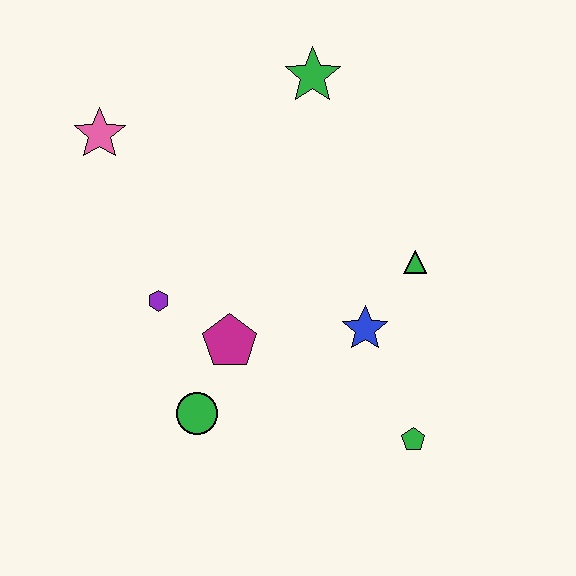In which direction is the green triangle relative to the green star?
The green triangle is below the green star.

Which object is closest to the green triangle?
The blue star is closest to the green triangle.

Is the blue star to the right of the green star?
Yes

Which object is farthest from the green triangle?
The pink star is farthest from the green triangle.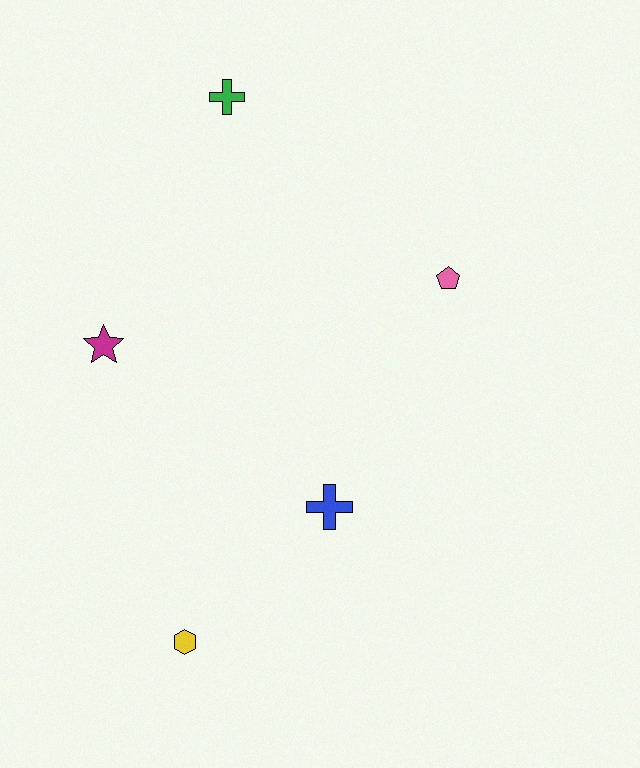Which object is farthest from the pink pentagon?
The yellow hexagon is farthest from the pink pentagon.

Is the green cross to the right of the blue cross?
No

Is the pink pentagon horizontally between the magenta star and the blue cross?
No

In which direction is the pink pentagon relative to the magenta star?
The pink pentagon is to the right of the magenta star.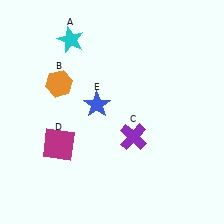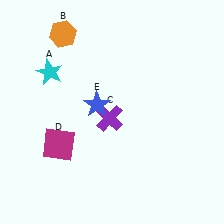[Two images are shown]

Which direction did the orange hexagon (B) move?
The orange hexagon (B) moved up.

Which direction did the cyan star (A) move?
The cyan star (A) moved down.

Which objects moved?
The objects that moved are: the cyan star (A), the orange hexagon (B), the purple cross (C).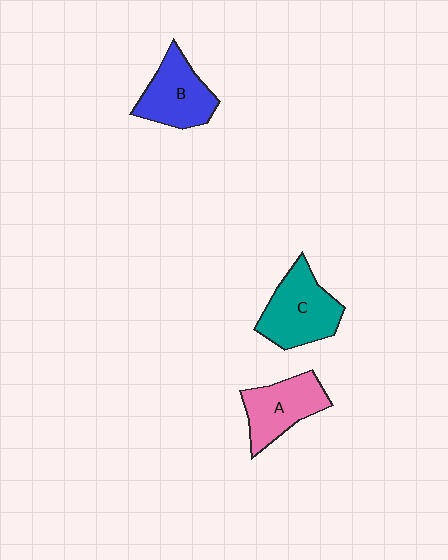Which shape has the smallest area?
Shape A (pink).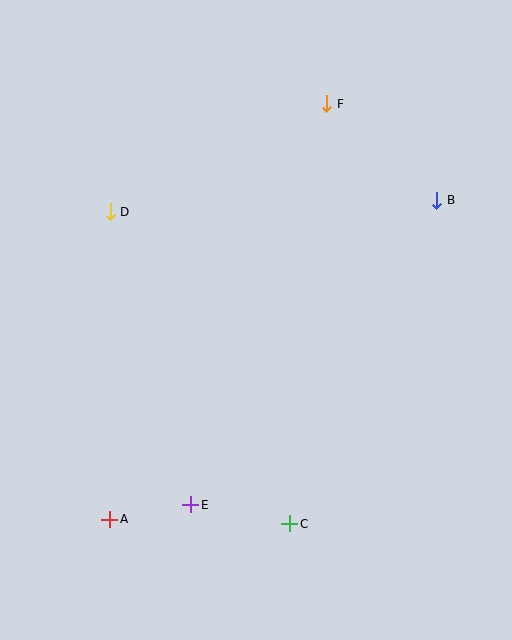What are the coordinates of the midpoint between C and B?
The midpoint between C and B is at (363, 362).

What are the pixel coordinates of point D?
Point D is at (110, 212).